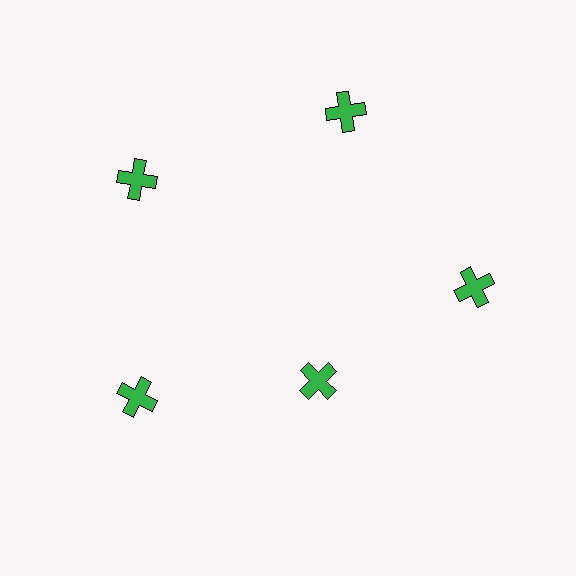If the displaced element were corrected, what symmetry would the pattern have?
It would have 5-fold rotational symmetry — the pattern would map onto itself every 72 degrees.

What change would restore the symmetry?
The symmetry would be restored by moving it outward, back onto the ring so that all 5 crosses sit at equal angles and equal distance from the center.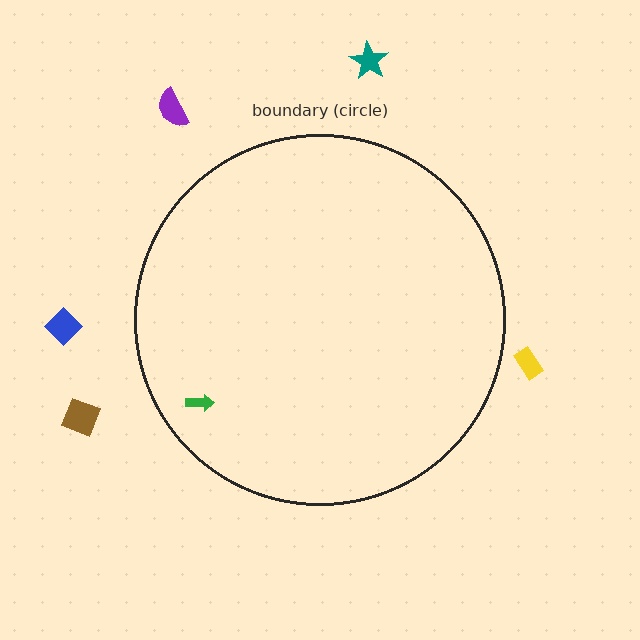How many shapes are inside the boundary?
1 inside, 5 outside.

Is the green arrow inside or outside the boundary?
Inside.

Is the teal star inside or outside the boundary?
Outside.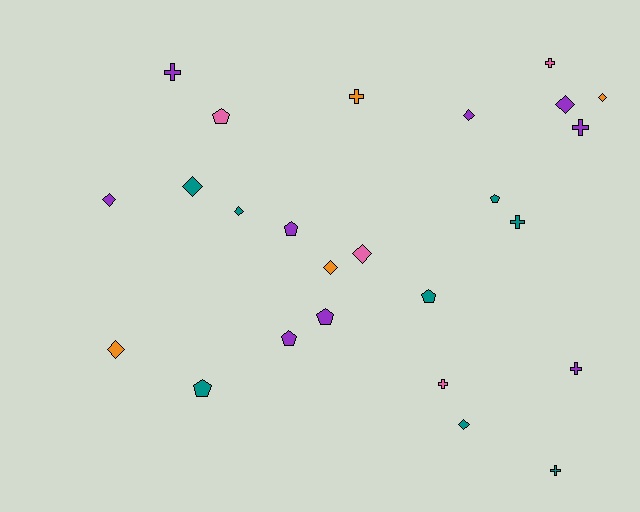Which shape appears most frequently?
Diamond, with 10 objects.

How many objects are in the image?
There are 25 objects.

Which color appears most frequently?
Purple, with 9 objects.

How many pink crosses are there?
There are 2 pink crosses.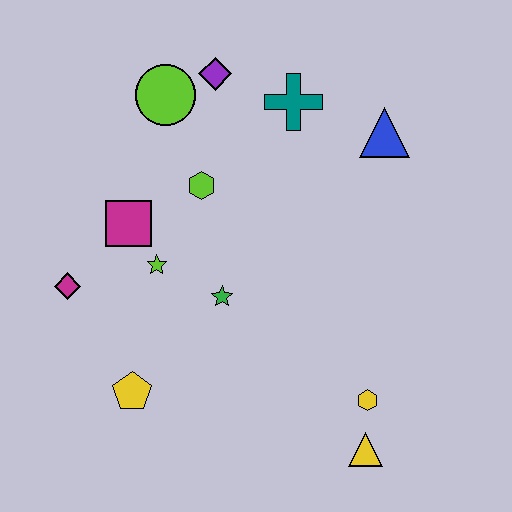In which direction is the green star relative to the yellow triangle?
The green star is above the yellow triangle.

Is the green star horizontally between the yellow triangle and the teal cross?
No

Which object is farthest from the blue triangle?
The yellow pentagon is farthest from the blue triangle.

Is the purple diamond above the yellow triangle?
Yes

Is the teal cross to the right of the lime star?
Yes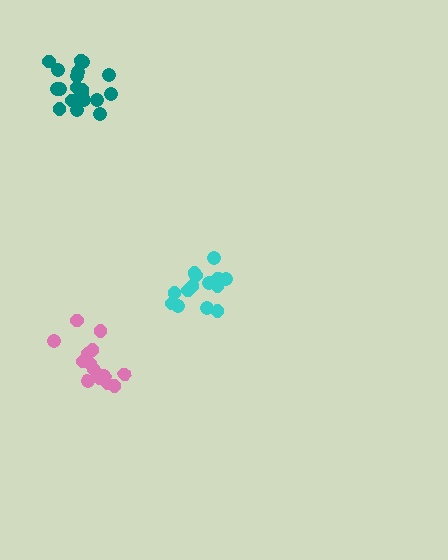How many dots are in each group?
Group 1: 15 dots, Group 2: 16 dots, Group 3: 20 dots (51 total).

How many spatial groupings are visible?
There are 3 spatial groupings.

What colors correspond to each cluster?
The clusters are colored: cyan, pink, teal.